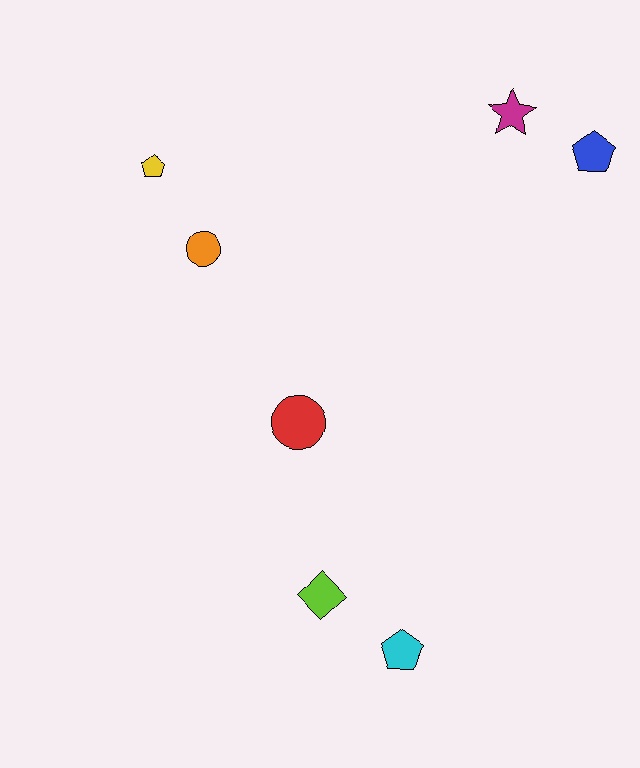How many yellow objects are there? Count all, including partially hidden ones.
There is 1 yellow object.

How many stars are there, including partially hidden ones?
There is 1 star.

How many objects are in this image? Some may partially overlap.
There are 7 objects.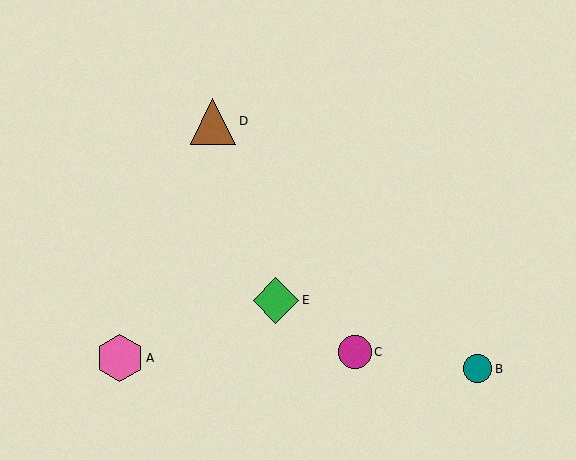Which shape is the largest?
The pink hexagon (labeled A) is the largest.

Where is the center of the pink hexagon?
The center of the pink hexagon is at (120, 358).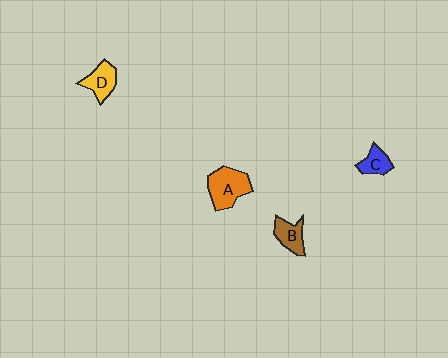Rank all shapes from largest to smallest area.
From largest to smallest: A (orange), D (yellow), B (brown), C (blue).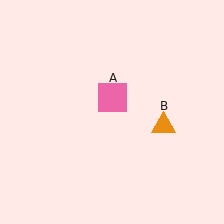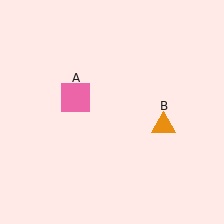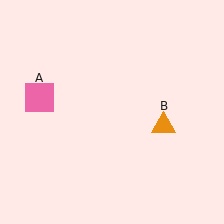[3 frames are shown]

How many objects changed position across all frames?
1 object changed position: pink square (object A).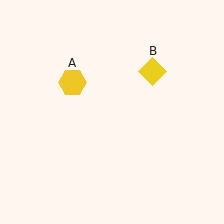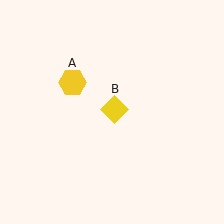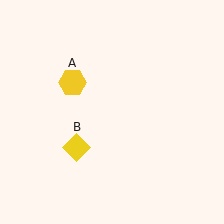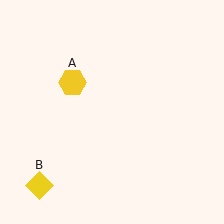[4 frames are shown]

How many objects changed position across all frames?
1 object changed position: yellow diamond (object B).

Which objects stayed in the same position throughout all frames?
Yellow hexagon (object A) remained stationary.